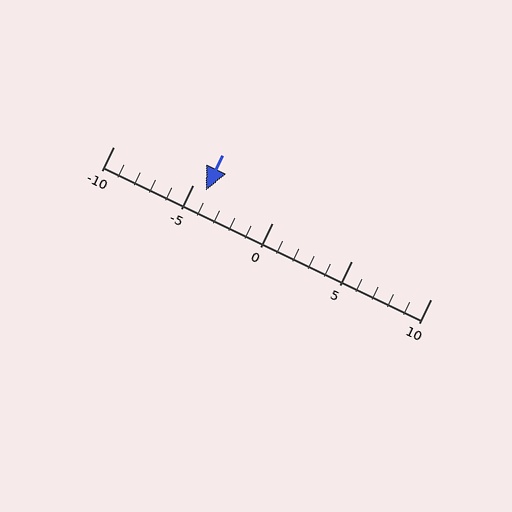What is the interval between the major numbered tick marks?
The major tick marks are spaced 5 units apart.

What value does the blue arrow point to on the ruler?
The blue arrow points to approximately -4.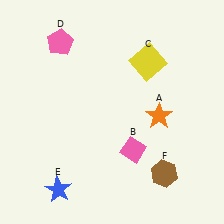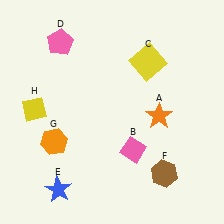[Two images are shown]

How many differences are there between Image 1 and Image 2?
There are 2 differences between the two images.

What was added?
An orange hexagon (G), a yellow diamond (H) were added in Image 2.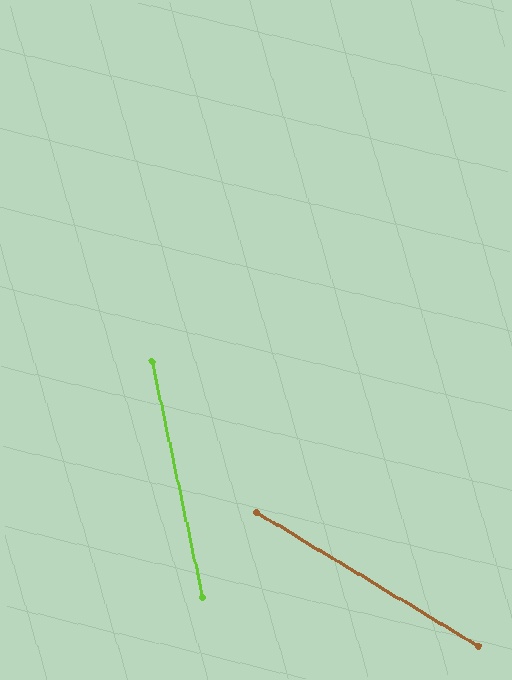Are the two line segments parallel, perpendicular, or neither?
Neither parallel nor perpendicular — they differ by about 47°.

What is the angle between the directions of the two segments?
Approximately 47 degrees.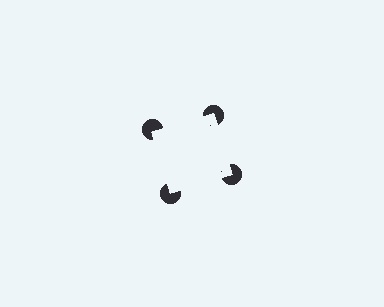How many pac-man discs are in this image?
There are 4 — one at each vertex of the illusory square.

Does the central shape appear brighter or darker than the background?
It typically appears slightly brighter than the background, even though no actual brightness change is drawn.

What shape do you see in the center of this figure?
An illusory square — its edges are inferred from the aligned wedge cuts in the pac-man discs, not physically drawn.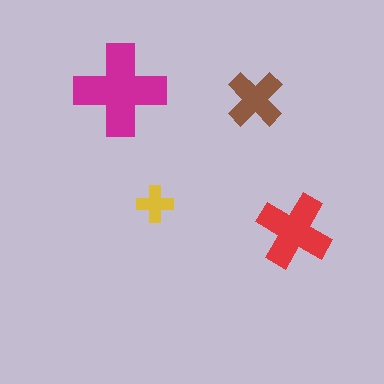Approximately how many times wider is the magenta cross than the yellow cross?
About 2.5 times wider.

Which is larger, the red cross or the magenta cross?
The magenta one.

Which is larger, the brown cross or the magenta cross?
The magenta one.